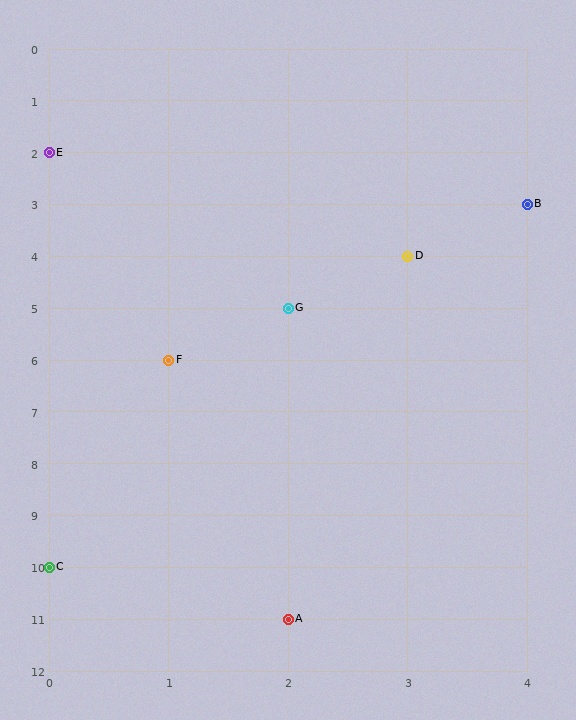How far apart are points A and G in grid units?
Points A and G are 6 rows apart.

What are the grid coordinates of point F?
Point F is at grid coordinates (1, 6).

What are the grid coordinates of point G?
Point G is at grid coordinates (2, 5).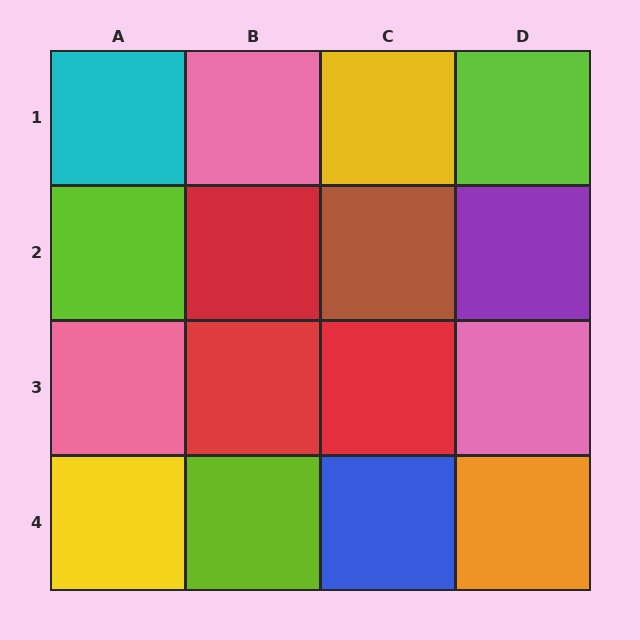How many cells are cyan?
1 cell is cyan.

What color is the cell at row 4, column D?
Orange.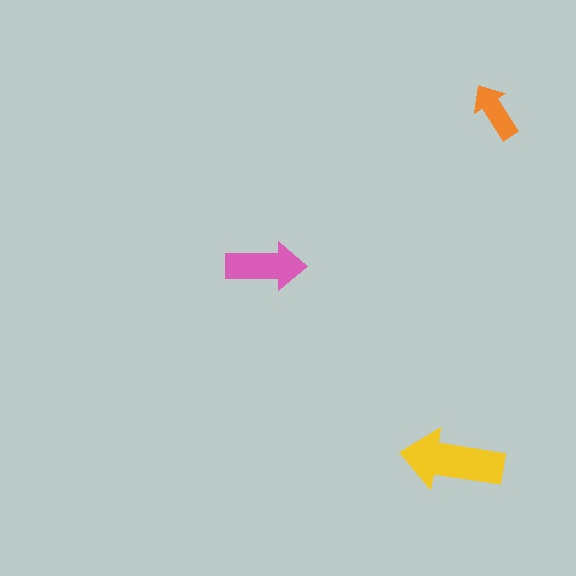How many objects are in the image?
There are 3 objects in the image.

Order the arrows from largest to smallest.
the yellow one, the pink one, the orange one.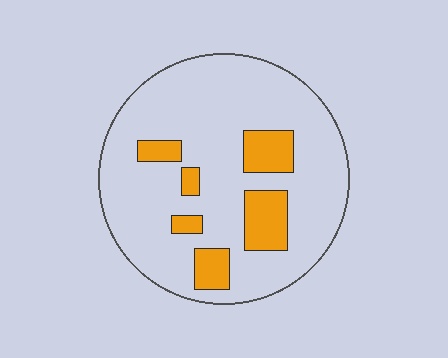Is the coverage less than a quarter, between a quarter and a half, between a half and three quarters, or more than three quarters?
Less than a quarter.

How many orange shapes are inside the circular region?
6.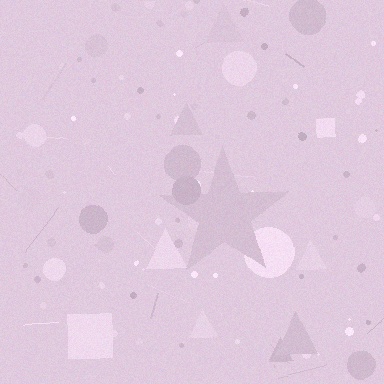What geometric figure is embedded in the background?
A star is embedded in the background.